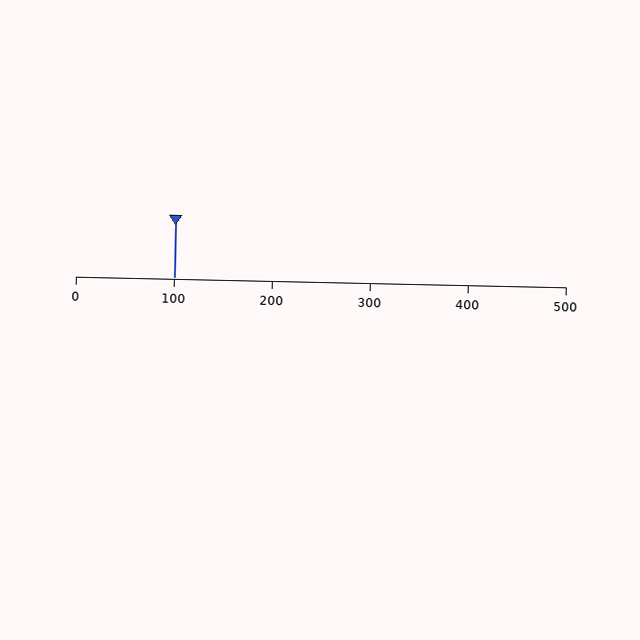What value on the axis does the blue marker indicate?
The marker indicates approximately 100.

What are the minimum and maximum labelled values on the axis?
The axis runs from 0 to 500.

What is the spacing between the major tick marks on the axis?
The major ticks are spaced 100 apart.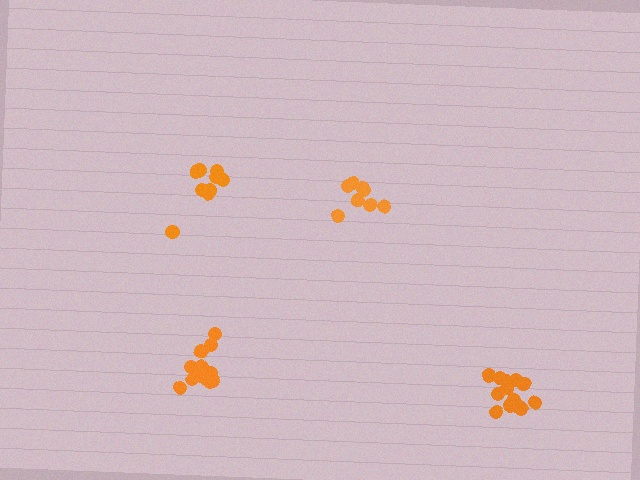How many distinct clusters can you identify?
There are 4 distinct clusters.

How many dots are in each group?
Group 1: 10 dots, Group 2: 13 dots, Group 3: 12 dots, Group 4: 8 dots (43 total).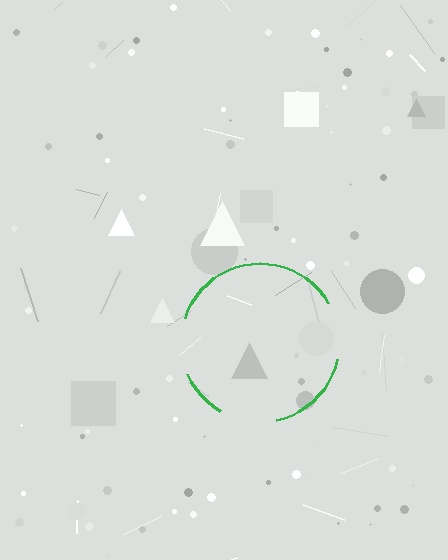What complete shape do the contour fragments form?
The contour fragments form a circle.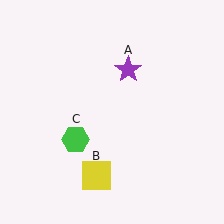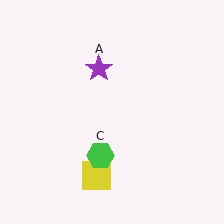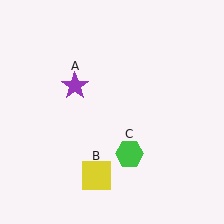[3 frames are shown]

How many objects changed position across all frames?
2 objects changed position: purple star (object A), green hexagon (object C).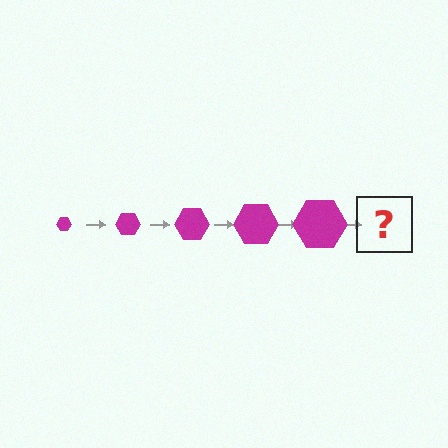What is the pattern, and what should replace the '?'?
The pattern is that the hexagon gets progressively larger each step. The '?' should be a magenta hexagon, larger than the previous one.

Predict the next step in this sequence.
The next step is a magenta hexagon, larger than the previous one.